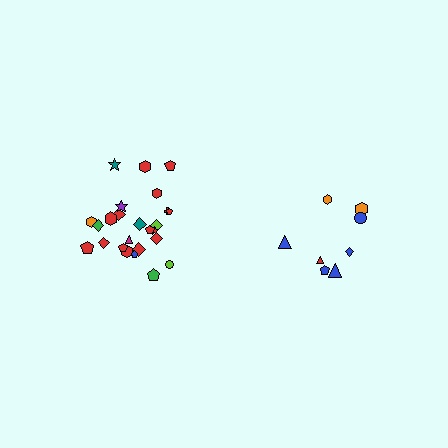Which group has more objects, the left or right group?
The left group.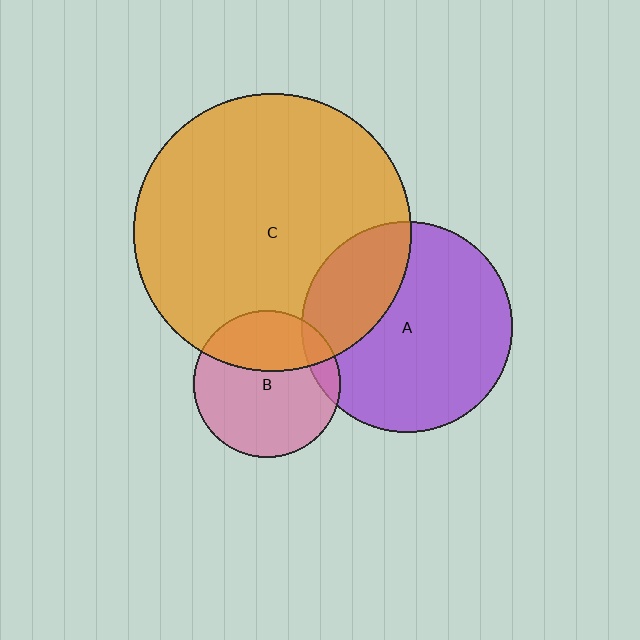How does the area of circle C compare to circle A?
Approximately 1.7 times.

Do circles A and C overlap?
Yes.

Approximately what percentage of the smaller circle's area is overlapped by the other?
Approximately 30%.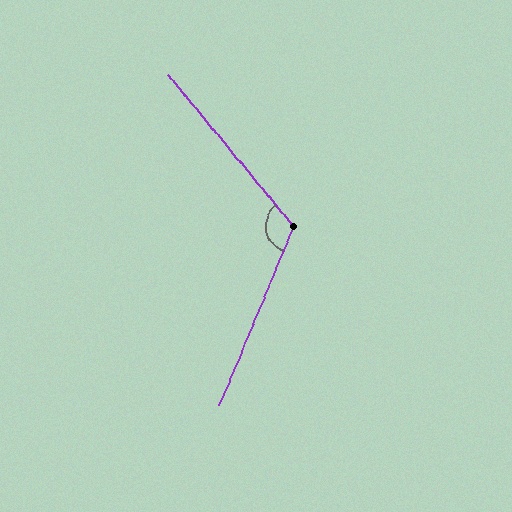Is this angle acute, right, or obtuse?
It is obtuse.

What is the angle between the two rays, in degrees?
Approximately 118 degrees.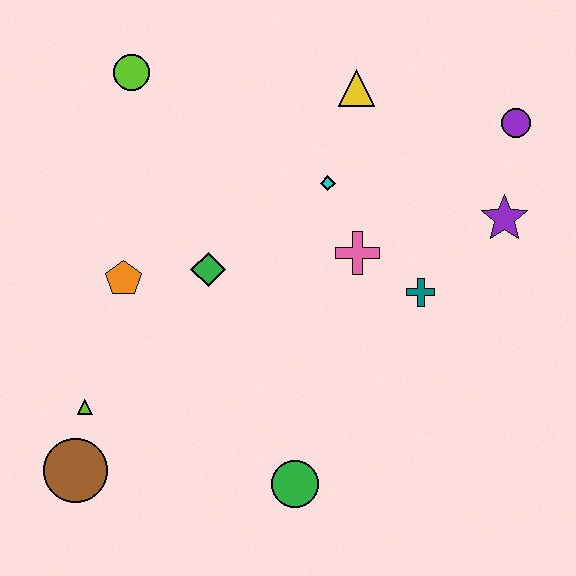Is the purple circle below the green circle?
No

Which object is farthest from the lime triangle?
The purple circle is farthest from the lime triangle.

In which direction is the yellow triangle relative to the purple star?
The yellow triangle is to the left of the purple star.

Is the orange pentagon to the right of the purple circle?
No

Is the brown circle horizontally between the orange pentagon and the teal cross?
No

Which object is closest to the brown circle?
The lime triangle is closest to the brown circle.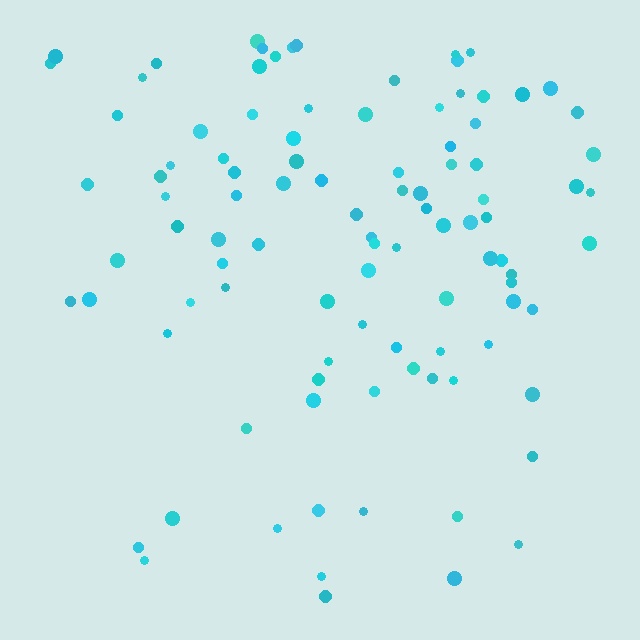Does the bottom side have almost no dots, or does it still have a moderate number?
Still a moderate number, just noticeably fewer than the top.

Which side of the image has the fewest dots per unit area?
The bottom.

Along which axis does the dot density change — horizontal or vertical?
Vertical.